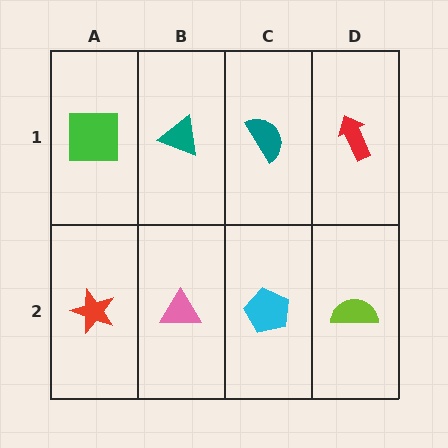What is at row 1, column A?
A green square.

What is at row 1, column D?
A red arrow.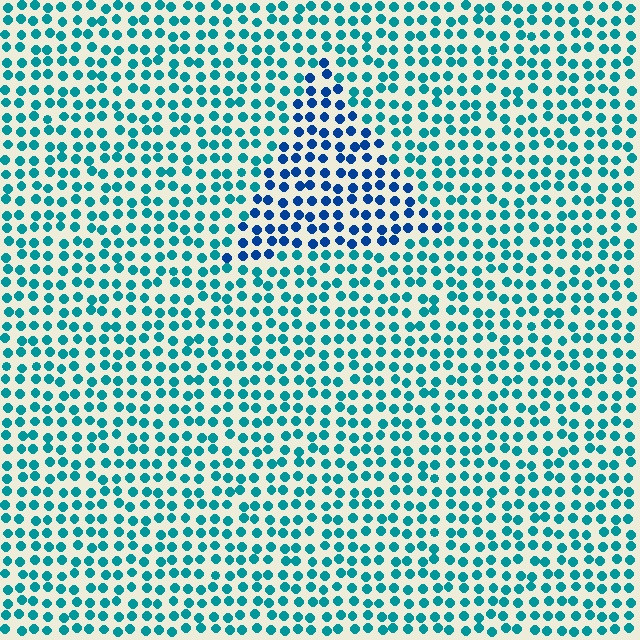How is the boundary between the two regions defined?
The boundary is defined purely by a slight shift in hue (about 34 degrees). Spacing, size, and orientation are identical on both sides.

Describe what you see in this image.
The image is filled with small teal elements in a uniform arrangement. A triangle-shaped region is visible where the elements are tinted to a slightly different hue, forming a subtle color boundary.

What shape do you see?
I see a triangle.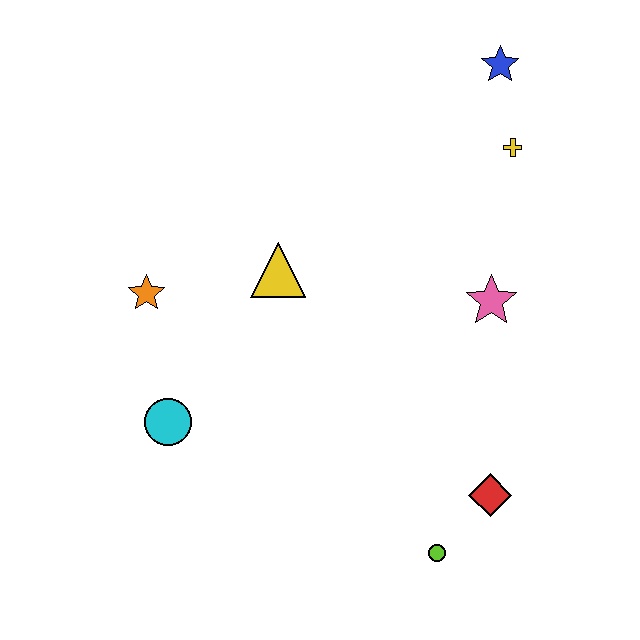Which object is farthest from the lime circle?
The blue star is farthest from the lime circle.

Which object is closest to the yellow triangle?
The orange star is closest to the yellow triangle.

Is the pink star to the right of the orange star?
Yes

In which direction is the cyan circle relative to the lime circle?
The cyan circle is to the left of the lime circle.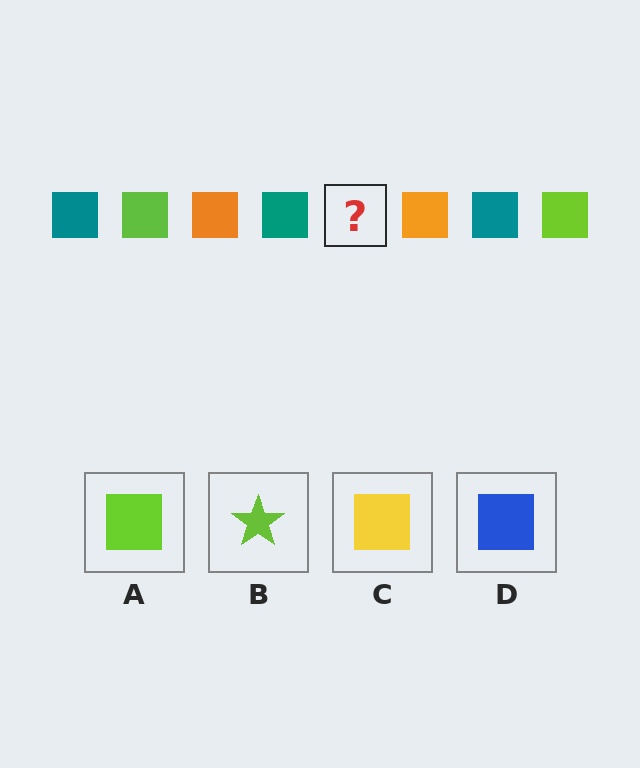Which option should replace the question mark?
Option A.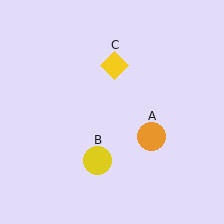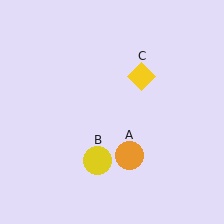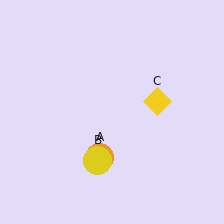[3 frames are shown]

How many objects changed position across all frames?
2 objects changed position: orange circle (object A), yellow diamond (object C).